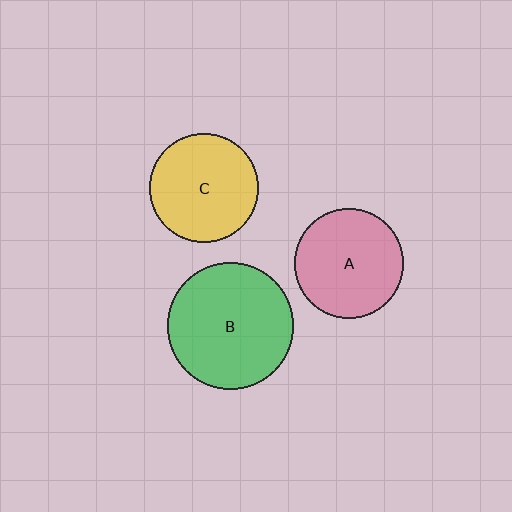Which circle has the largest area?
Circle B (green).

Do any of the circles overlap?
No, none of the circles overlap.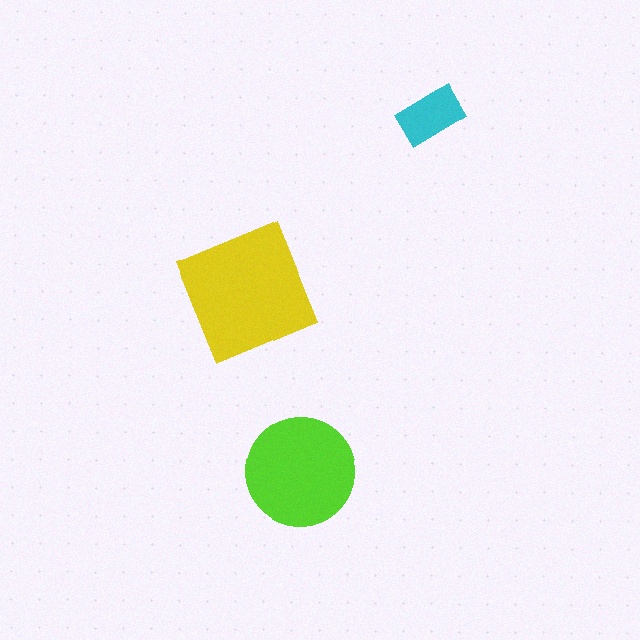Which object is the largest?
The yellow square.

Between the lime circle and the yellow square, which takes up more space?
The yellow square.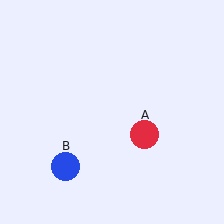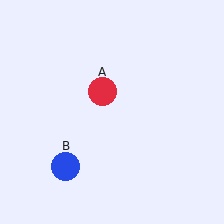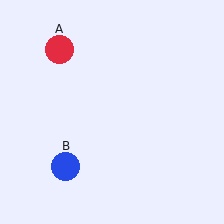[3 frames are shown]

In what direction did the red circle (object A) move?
The red circle (object A) moved up and to the left.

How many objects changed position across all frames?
1 object changed position: red circle (object A).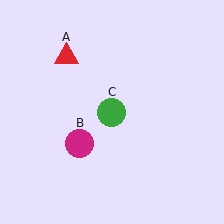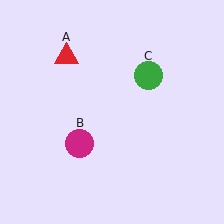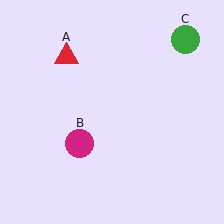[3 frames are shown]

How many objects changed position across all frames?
1 object changed position: green circle (object C).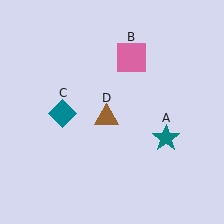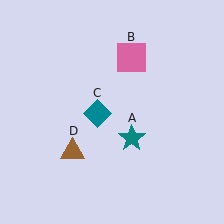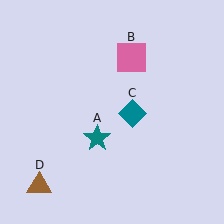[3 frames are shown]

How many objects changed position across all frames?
3 objects changed position: teal star (object A), teal diamond (object C), brown triangle (object D).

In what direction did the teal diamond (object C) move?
The teal diamond (object C) moved right.